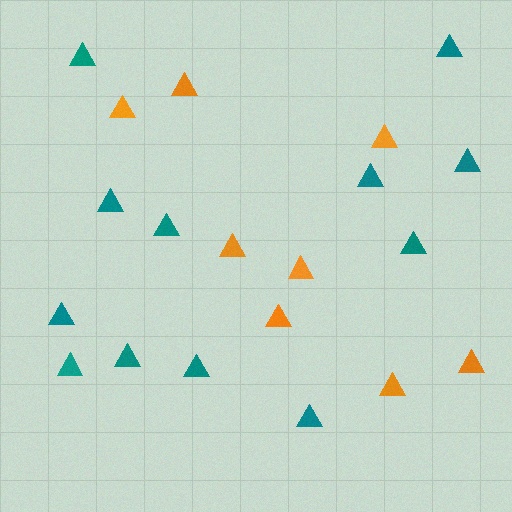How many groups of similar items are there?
There are 2 groups: one group of teal triangles (12) and one group of orange triangles (8).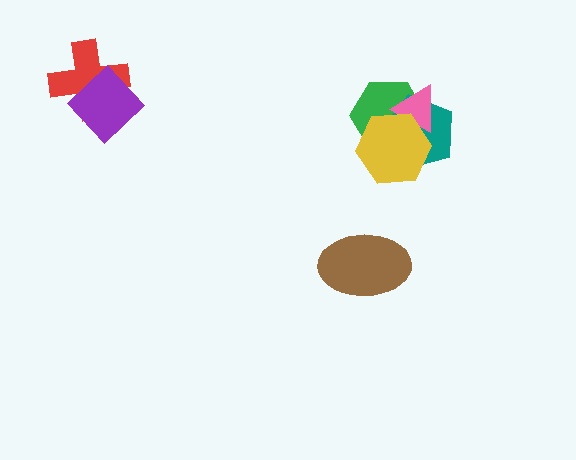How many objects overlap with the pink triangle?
3 objects overlap with the pink triangle.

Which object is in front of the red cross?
The purple diamond is in front of the red cross.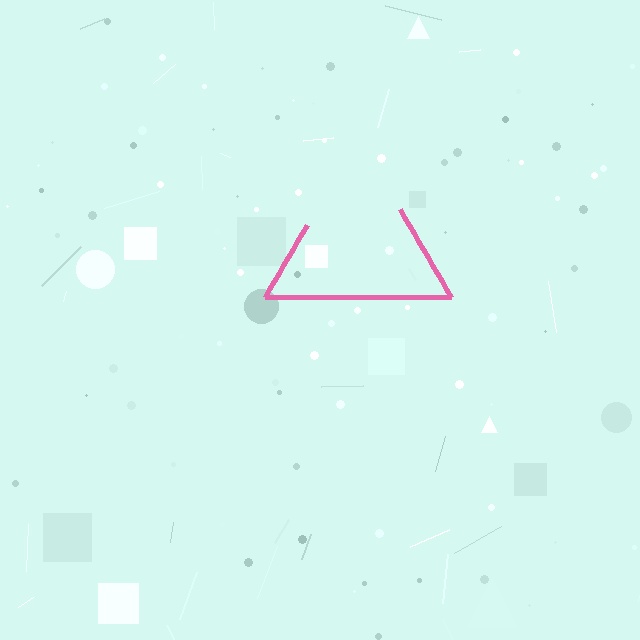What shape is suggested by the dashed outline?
The dashed outline suggests a triangle.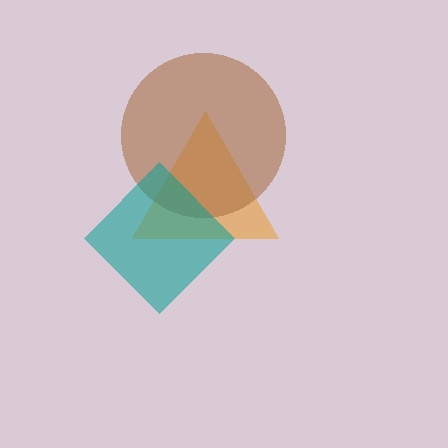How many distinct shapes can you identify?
There are 3 distinct shapes: an orange triangle, a brown circle, a teal diamond.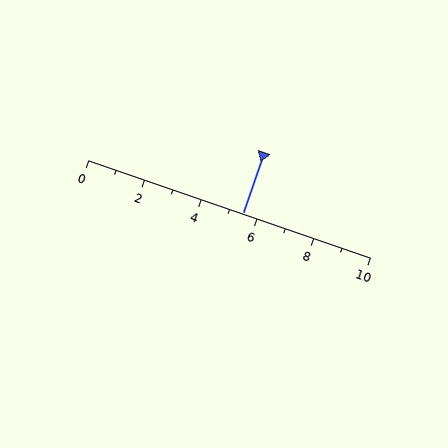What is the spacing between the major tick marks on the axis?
The major ticks are spaced 2 apart.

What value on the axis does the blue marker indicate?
The marker indicates approximately 5.5.